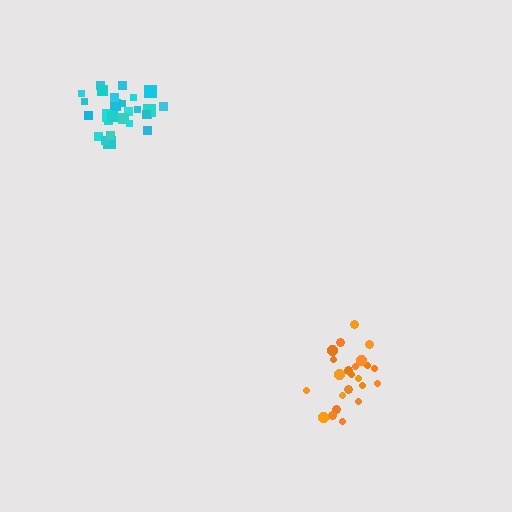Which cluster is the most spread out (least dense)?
Orange.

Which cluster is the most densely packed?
Cyan.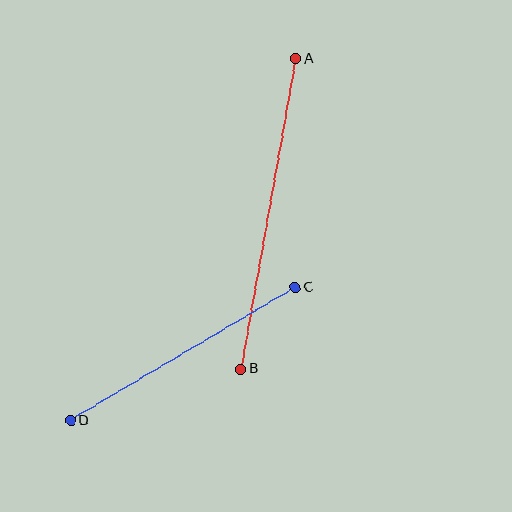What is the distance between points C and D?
The distance is approximately 261 pixels.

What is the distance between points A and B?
The distance is approximately 315 pixels.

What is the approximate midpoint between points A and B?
The midpoint is at approximately (268, 214) pixels.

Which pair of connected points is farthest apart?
Points A and B are farthest apart.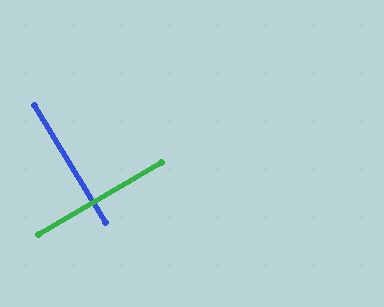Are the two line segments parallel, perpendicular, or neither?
Perpendicular — they meet at approximately 89°.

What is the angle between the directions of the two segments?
Approximately 89 degrees.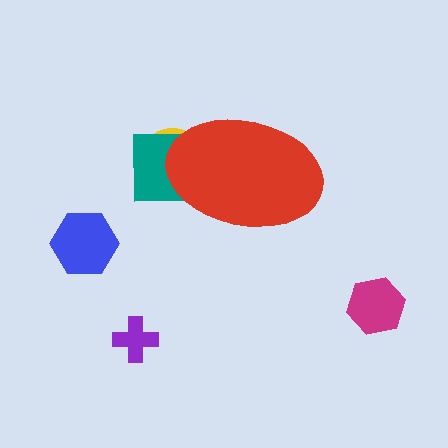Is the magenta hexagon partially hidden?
No, the magenta hexagon is fully visible.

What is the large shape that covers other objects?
A red ellipse.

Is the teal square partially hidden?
Yes, the teal square is partially hidden behind the red ellipse.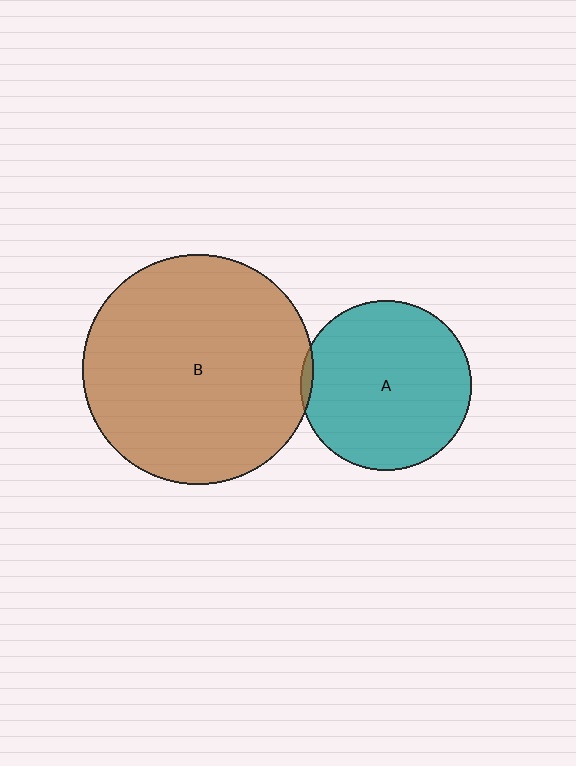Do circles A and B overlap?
Yes.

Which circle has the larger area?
Circle B (brown).